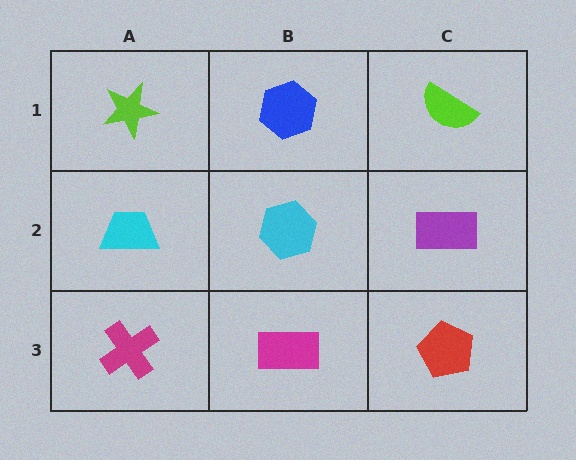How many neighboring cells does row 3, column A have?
2.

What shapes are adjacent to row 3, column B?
A cyan hexagon (row 2, column B), a magenta cross (row 3, column A), a red pentagon (row 3, column C).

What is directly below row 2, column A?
A magenta cross.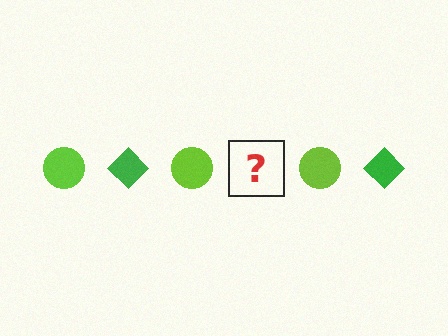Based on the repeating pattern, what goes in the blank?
The blank should be a green diamond.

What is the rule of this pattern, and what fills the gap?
The rule is that the pattern alternates between lime circle and green diamond. The gap should be filled with a green diamond.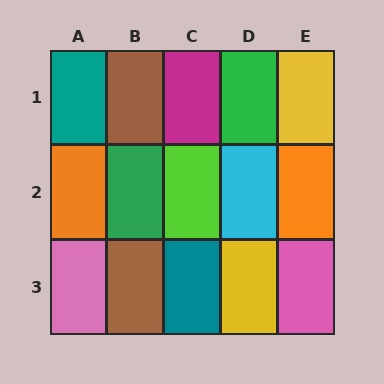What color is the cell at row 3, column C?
Teal.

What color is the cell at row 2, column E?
Orange.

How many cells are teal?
2 cells are teal.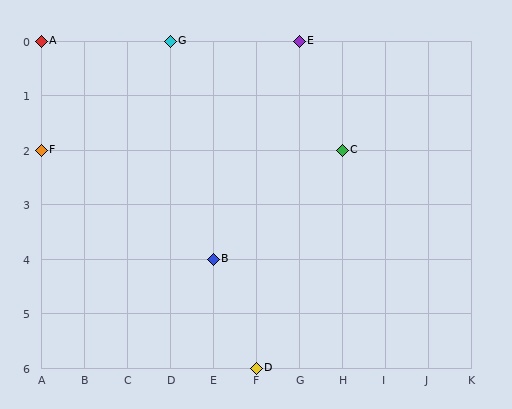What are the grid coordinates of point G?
Point G is at grid coordinates (D, 0).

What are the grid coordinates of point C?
Point C is at grid coordinates (H, 2).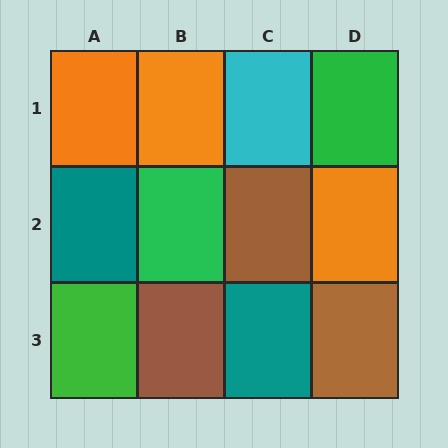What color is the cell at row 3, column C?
Teal.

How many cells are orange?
3 cells are orange.